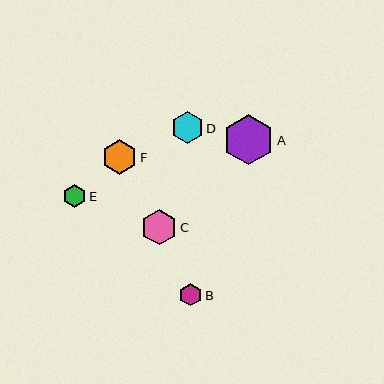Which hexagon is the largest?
Hexagon A is the largest with a size of approximately 51 pixels.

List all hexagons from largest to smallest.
From largest to smallest: A, C, F, D, E, B.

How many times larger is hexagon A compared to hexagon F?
Hexagon A is approximately 1.5 times the size of hexagon F.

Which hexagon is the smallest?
Hexagon B is the smallest with a size of approximately 22 pixels.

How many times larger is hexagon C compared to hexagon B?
Hexagon C is approximately 1.6 times the size of hexagon B.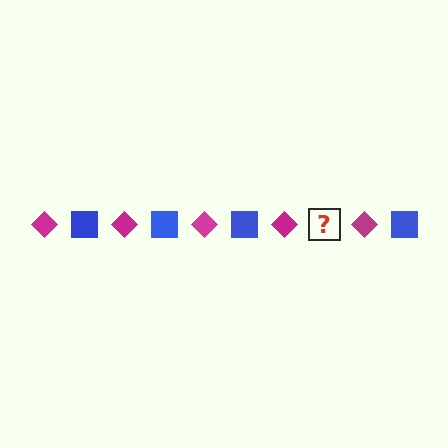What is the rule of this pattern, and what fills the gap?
The rule is that the pattern alternates between magenta diamond and blue square. The gap should be filled with a blue square.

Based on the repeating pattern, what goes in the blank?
The blank should be a blue square.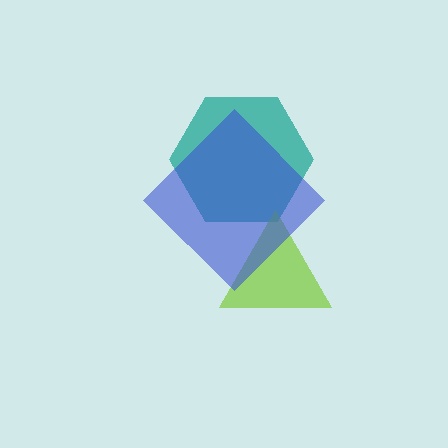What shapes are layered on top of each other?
The layered shapes are: a teal hexagon, a lime triangle, a blue diamond.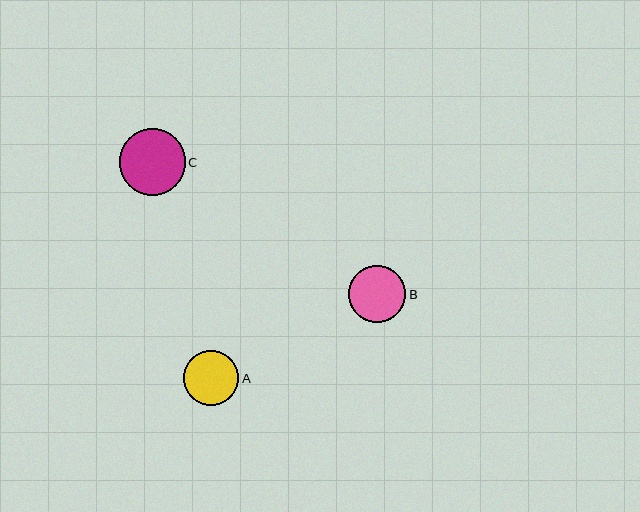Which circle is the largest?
Circle C is the largest with a size of approximately 66 pixels.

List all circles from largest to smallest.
From largest to smallest: C, B, A.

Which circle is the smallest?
Circle A is the smallest with a size of approximately 55 pixels.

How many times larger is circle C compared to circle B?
Circle C is approximately 1.2 times the size of circle B.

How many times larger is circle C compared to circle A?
Circle C is approximately 1.2 times the size of circle A.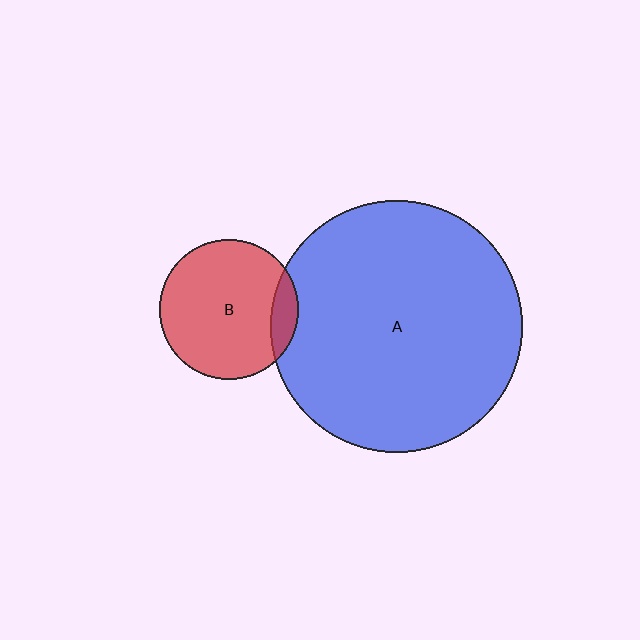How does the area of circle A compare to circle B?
Approximately 3.3 times.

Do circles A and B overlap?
Yes.